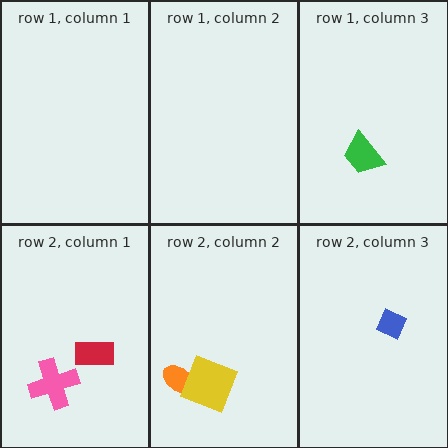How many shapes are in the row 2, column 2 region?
2.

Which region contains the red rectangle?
The row 2, column 1 region.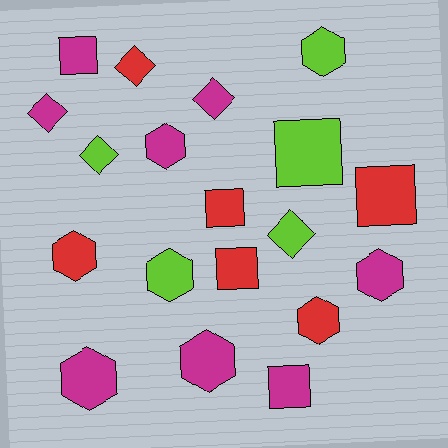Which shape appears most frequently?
Hexagon, with 8 objects.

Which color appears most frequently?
Magenta, with 8 objects.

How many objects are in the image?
There are 19 objects.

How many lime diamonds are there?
There are 2 lime diamonds.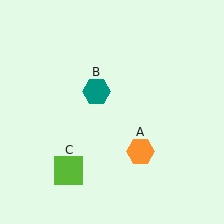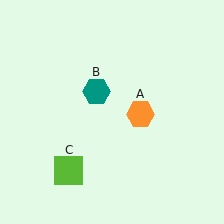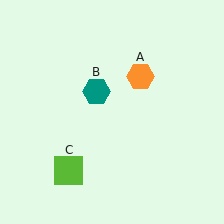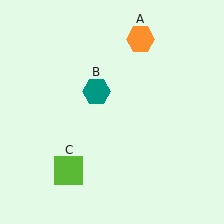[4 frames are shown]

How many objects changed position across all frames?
1 object changed position: orange hexagon (object A).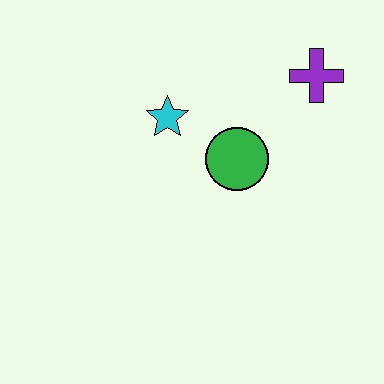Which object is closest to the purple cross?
The green circle is closest to the purple cross.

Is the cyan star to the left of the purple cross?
Yes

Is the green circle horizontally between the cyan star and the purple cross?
Yes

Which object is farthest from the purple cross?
The cyan star is farthest from the purple cross.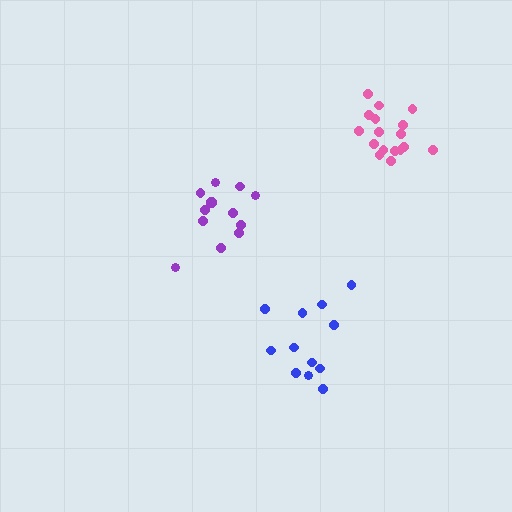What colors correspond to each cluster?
The clusters are colored: purple, blue, pink.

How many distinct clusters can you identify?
There are 3 distinct clusters.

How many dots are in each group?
Group 1: 15 dots, Group 2: 12 dots, Group 3: 17 dots (44 total).